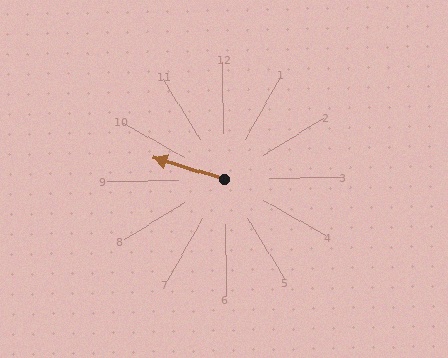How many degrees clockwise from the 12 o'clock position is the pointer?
Approximately 287 degrees.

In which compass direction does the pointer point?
West.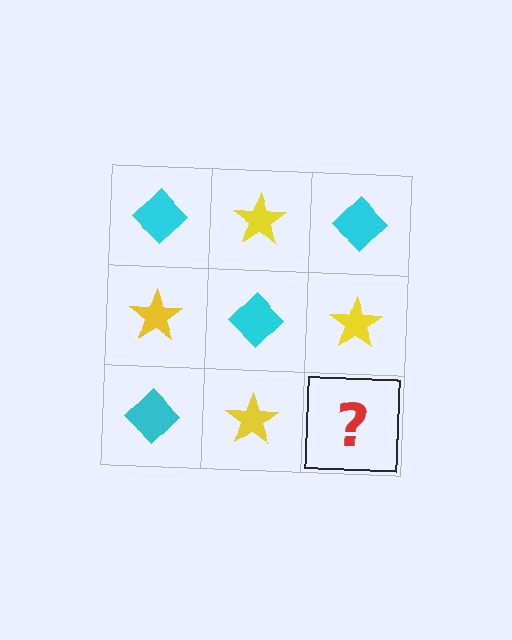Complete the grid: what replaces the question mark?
The question mark should be replaced with a cyan diamond.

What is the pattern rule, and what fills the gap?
The rule is that it alternates cyan diamond and yellow star in a checkerboard pattern. The gap should be filled with a cyan diamond.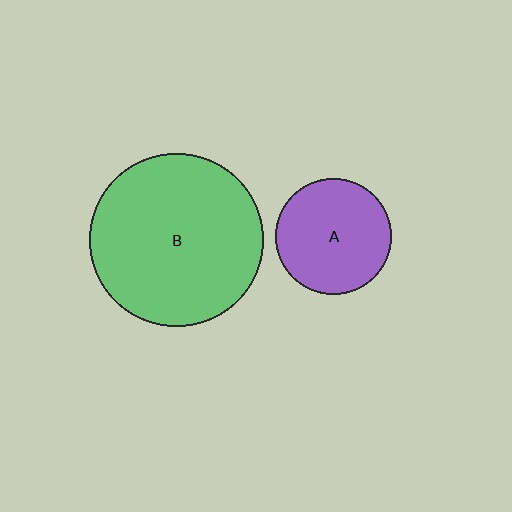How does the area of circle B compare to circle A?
Approximately 2.3 times.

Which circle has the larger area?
Circle B (green).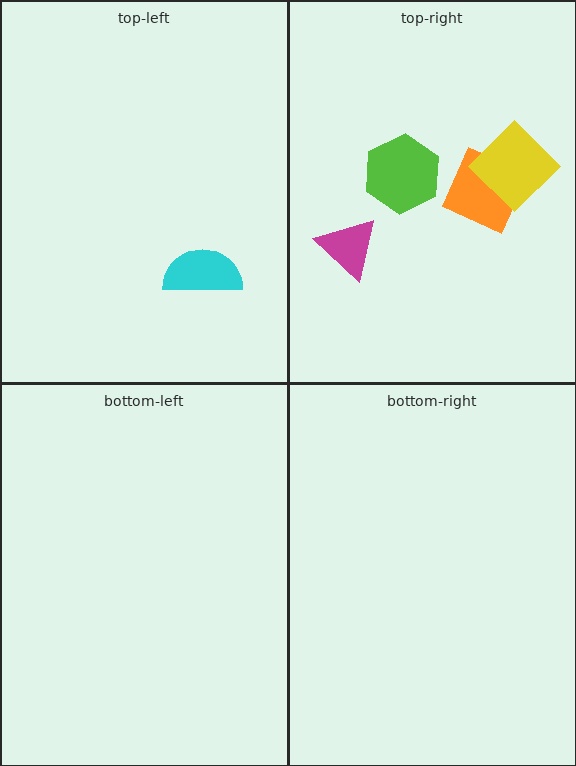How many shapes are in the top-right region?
4.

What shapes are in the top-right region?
The orange square, the yellow diamond, the lime hexagon, the magenta triangle.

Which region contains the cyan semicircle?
The top-left region.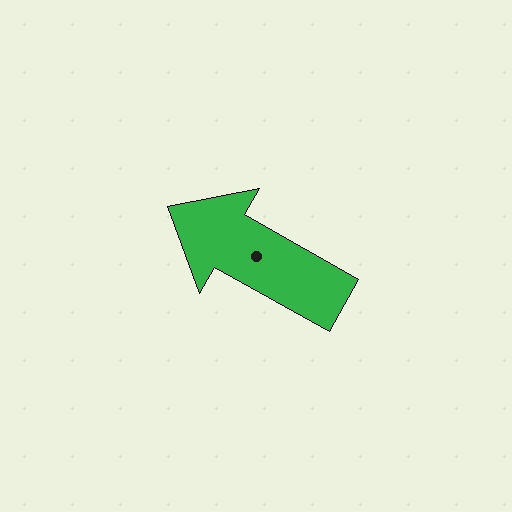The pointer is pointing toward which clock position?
Roughly 10 o'clock.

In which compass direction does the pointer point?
Northwest.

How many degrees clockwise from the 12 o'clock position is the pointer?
Approximately 299 degrees.